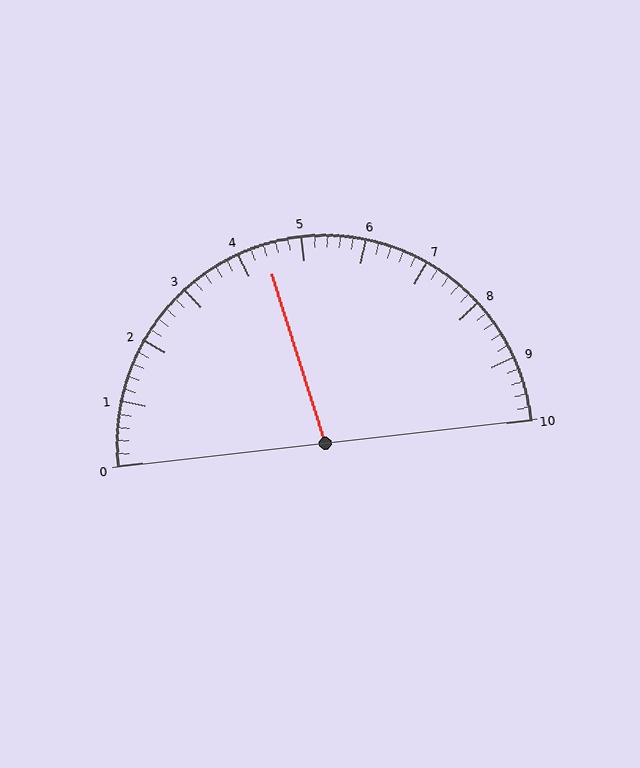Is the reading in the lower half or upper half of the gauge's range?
The reading is in the lower half of the range (0 to 10).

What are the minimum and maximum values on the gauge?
The gauge ranges from 0 to 10.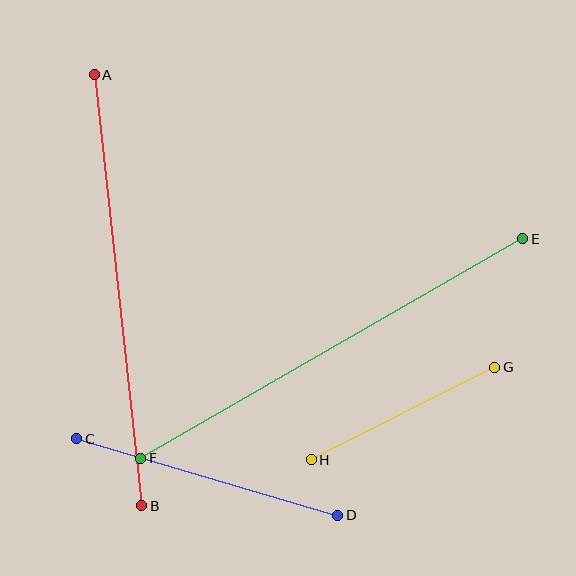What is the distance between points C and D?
The distance is approximately 272 pixels.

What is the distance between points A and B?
The distance is approximately 434 pixels.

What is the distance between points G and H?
The distance is approximately 205 pixels.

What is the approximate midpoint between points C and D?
The midpoint is at approximately (207, 477) pixels.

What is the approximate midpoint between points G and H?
The midpoint is at approximately (403, 414) pixels.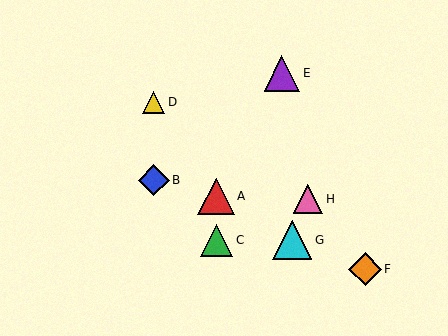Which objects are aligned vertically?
Objects B, D are aligned vertically.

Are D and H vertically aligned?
No, D is at x≈154 and H is at x≈308.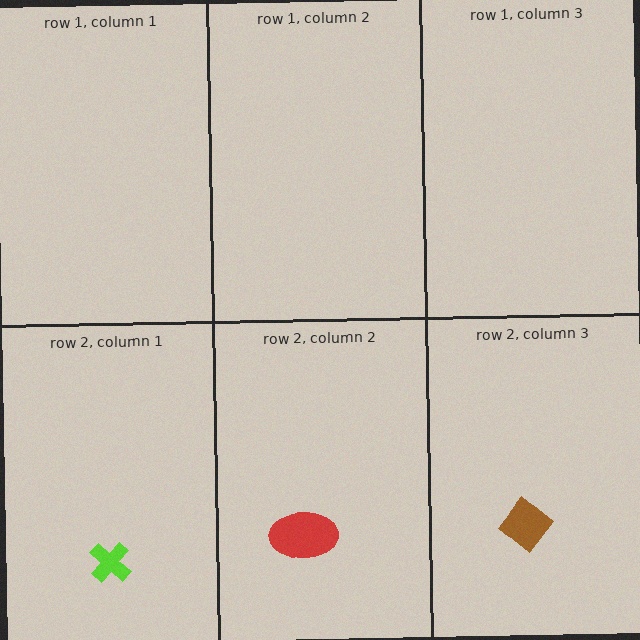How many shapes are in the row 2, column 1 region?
1.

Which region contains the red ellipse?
The row 2, column 2 region.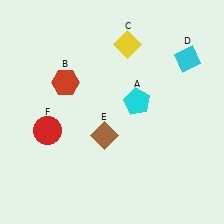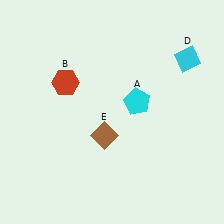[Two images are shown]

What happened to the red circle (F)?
The red circle (F) was removed in Image 2. It was in the bottom-left area of Image 1.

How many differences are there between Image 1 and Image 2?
There are 2 differences between the two images.